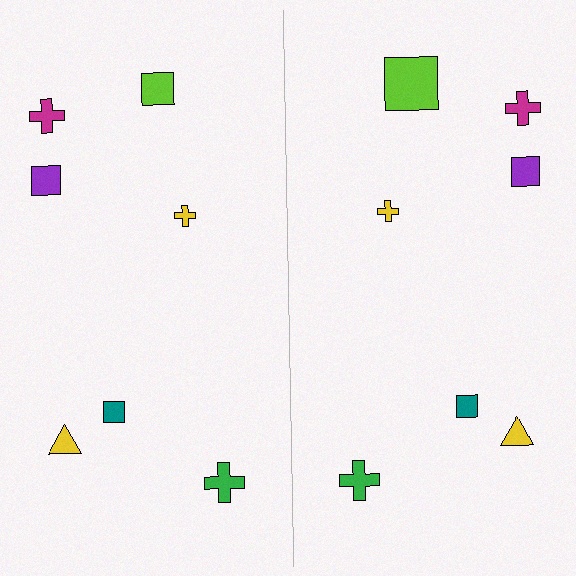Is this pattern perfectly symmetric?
No, the pattern is not perfectly symmetric. The lime square on the right side has a different size than its mirror counterpart.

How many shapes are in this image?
There are 14 shapes in this image.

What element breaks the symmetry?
The lime square on the right side has a different size than its mirror counterpart.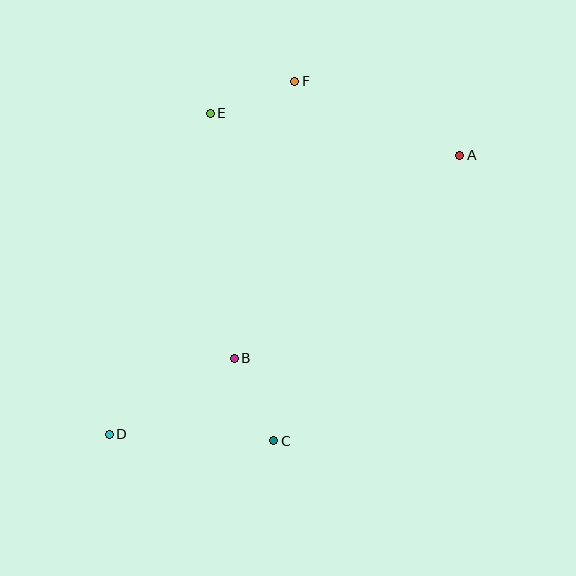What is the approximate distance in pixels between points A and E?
The distance between A and E is approximately 253 pixels.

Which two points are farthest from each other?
Points A and D are farthest from each other.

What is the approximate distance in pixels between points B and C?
The distance between B and C is approximately 91 pixels.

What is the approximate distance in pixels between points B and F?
The distance between B and F is approximately 283 pixels.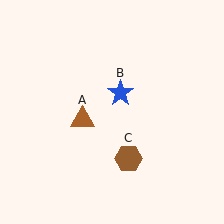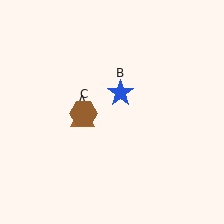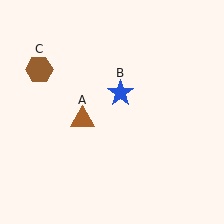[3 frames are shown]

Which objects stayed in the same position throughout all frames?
Brown triangle (object A) and blue star (object B) remained stationary.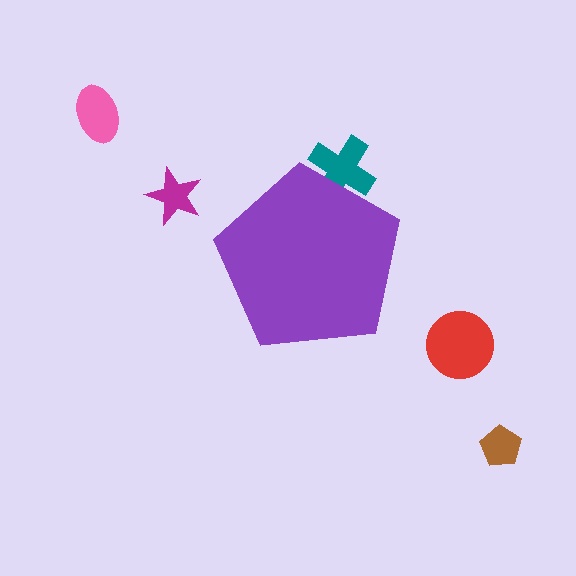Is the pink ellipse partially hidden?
No, the pink ellipse is fully visible.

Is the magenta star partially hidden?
No, the magenta star is fully visible.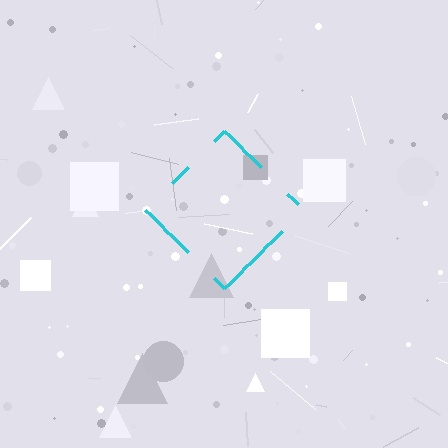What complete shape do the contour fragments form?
The contour fragments form a diamond.